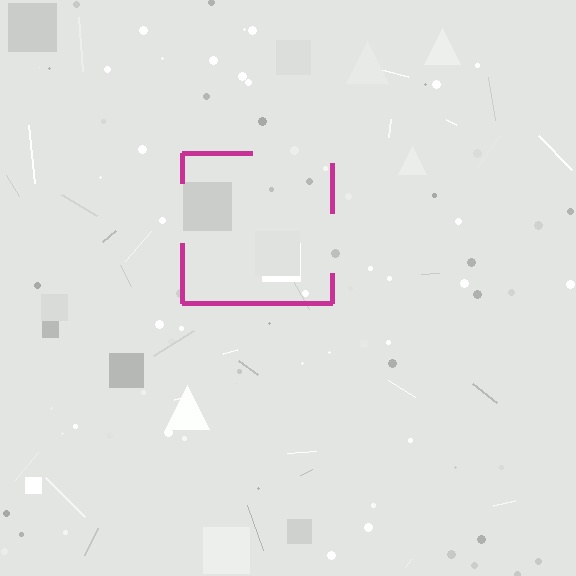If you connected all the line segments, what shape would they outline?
They would outline a square.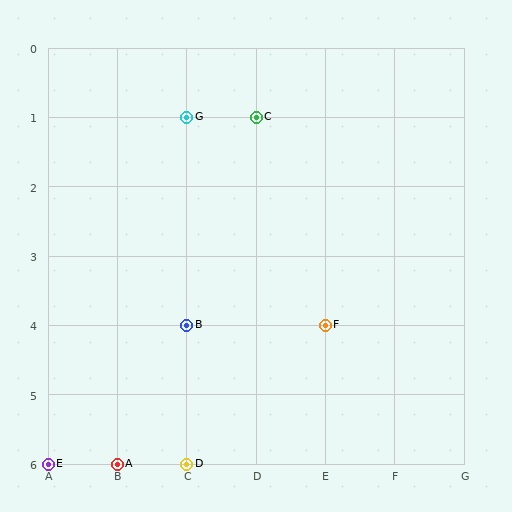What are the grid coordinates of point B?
Point B is at grid coordinates (C, 4).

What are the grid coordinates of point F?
Point F is at grid coordinates (E, 4).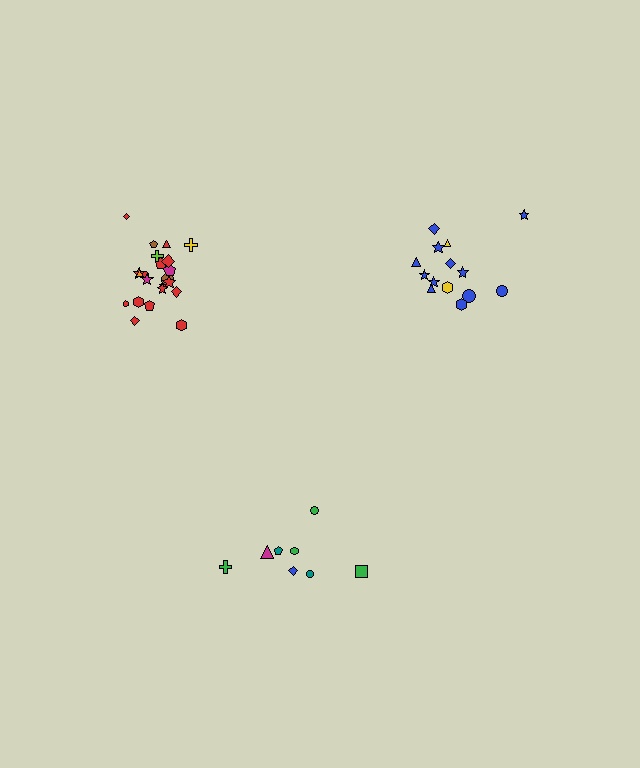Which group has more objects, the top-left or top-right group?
The top-left group.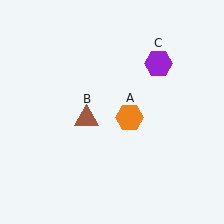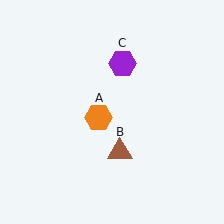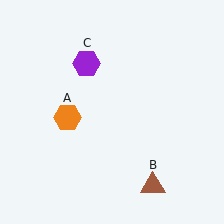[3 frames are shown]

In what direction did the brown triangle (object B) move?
The brown triangle (object B) moved down and to the right.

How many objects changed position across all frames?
3 objects changed position: orange hexagon (object A), brown triangle (object B), purple hexagon (object C).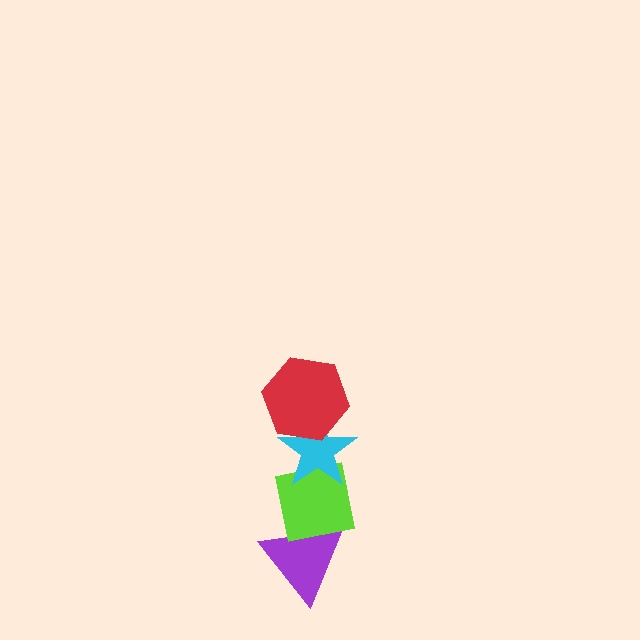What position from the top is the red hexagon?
The red hexagon is 1st from the top.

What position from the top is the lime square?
The lime square is 3rd from the top.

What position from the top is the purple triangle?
The purple triangle is 4th from the top.